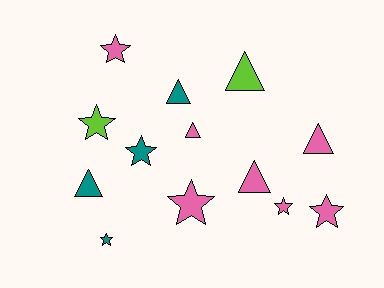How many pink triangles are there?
There are 3 pink triangles.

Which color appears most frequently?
Pink, with 7 objects.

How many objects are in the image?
There are 13 objects.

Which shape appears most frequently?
Star, with 7 objects.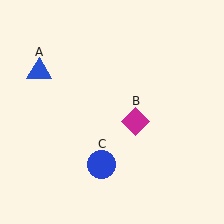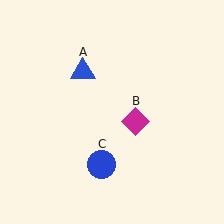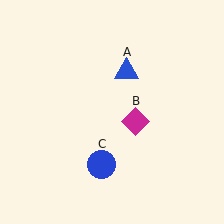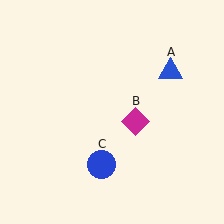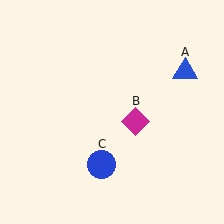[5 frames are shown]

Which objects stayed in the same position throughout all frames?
Magenta diamond (object B) and blue circle (object C) remained stationary.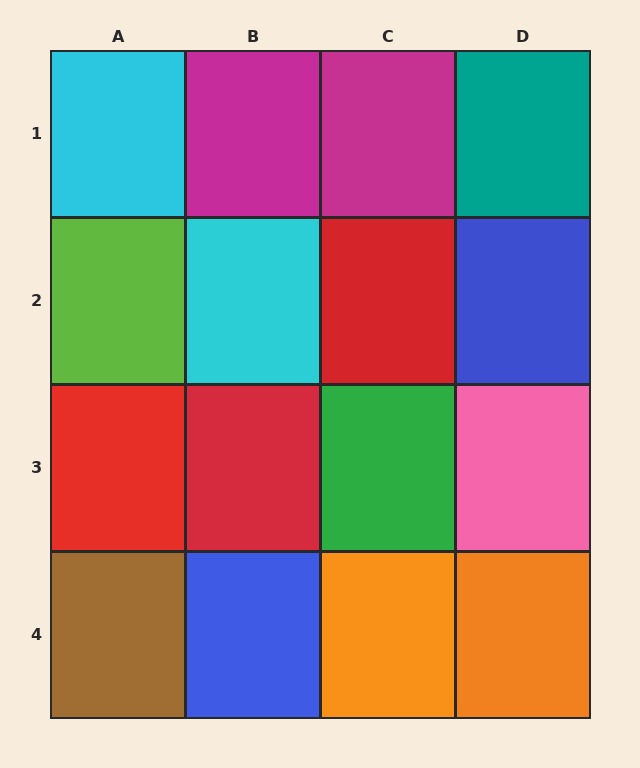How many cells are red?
3 cells are red.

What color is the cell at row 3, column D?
Pink.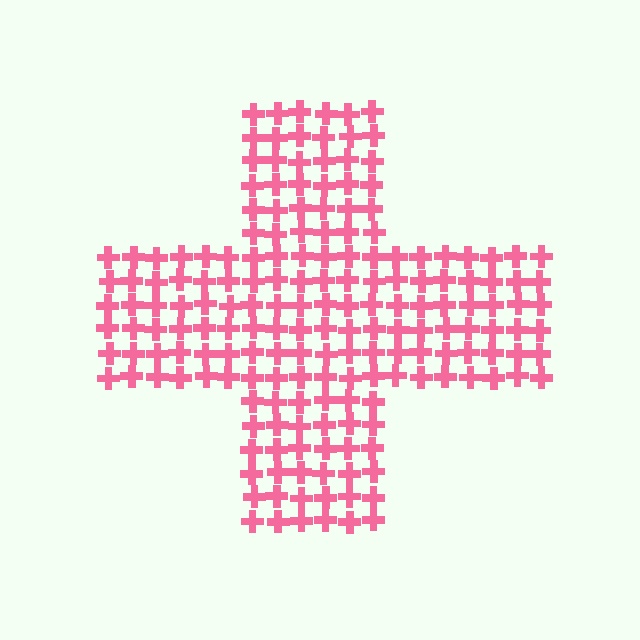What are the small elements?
The small elements are crosses.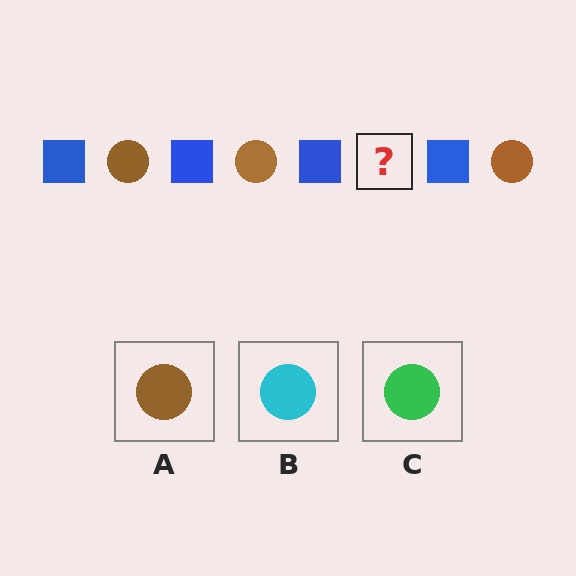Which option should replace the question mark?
Option A.